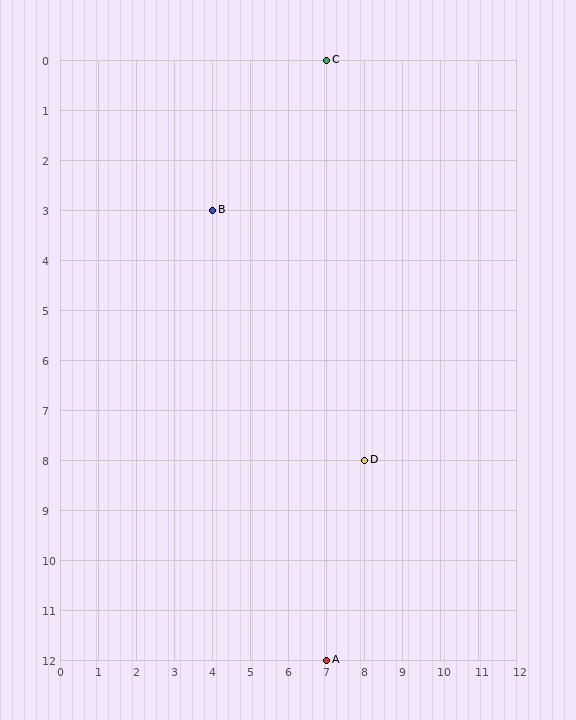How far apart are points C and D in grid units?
Points C and D are 1 column and 8 rows apart (about 8.1 grid units diagonally).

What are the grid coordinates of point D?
Point D is at grid coordinates (8, 8).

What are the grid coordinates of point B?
Point B is at grid coordinates (4, 3).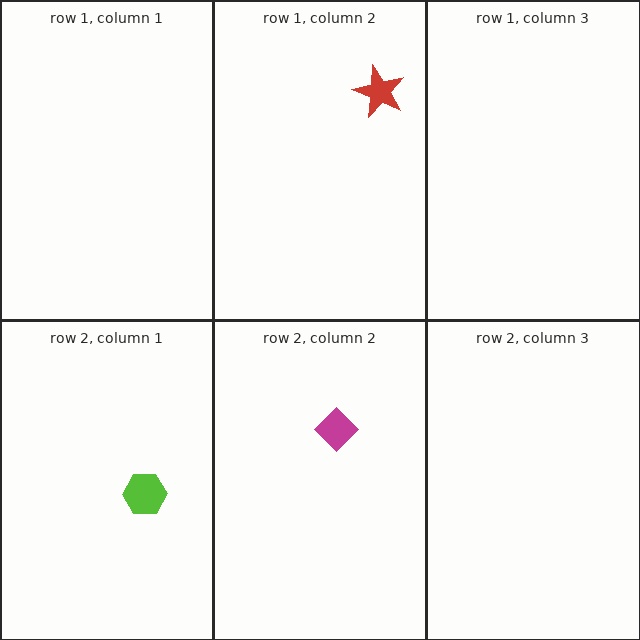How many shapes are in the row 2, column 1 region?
1.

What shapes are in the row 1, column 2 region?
The red star.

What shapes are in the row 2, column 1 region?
The lime hexagon.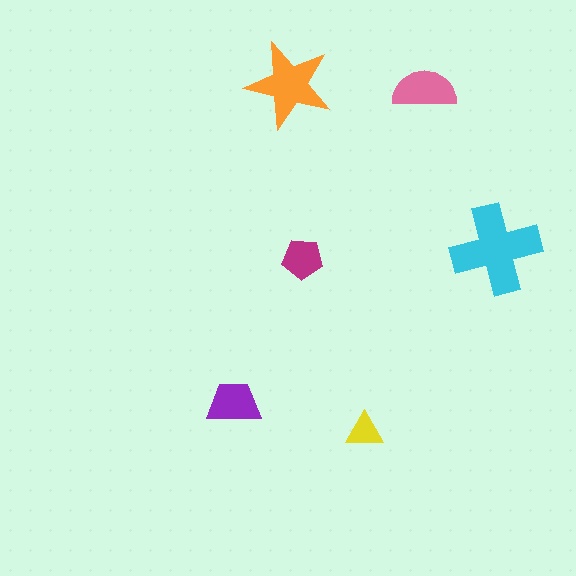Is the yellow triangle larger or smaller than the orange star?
Smaller.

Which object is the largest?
The cyan cross.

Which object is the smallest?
The yellow triangle.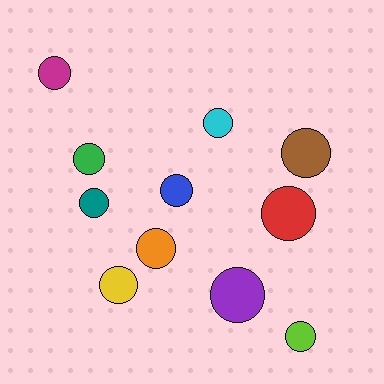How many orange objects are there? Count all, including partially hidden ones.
There is 1 orange object.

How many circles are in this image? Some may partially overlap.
There are 11 circles.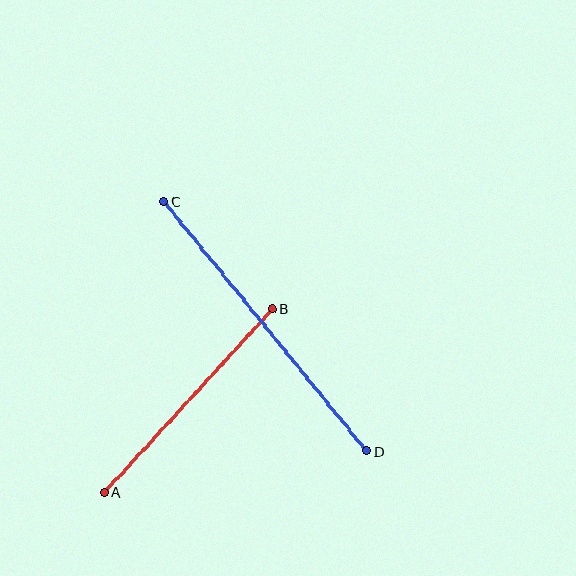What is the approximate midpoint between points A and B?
The midpoint is at approximately (188, 400) pixels.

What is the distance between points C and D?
The distance is approximately 321 pixels.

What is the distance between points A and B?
The distance is approximately 249 pixels.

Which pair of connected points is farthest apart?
Points C and D are farthest apart.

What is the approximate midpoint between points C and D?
The midpoint is at approximately (265, 326) pixels.